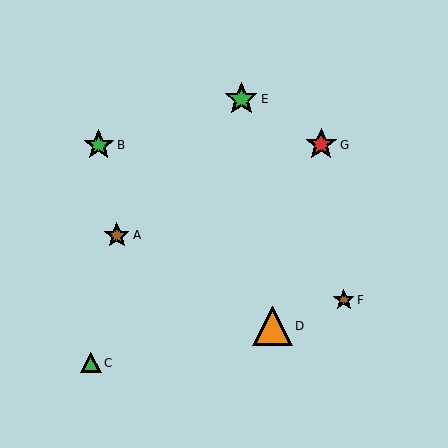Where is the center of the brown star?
The center of the brown star is at (117, 235).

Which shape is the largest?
The orange triangle (labeled D) is the largest.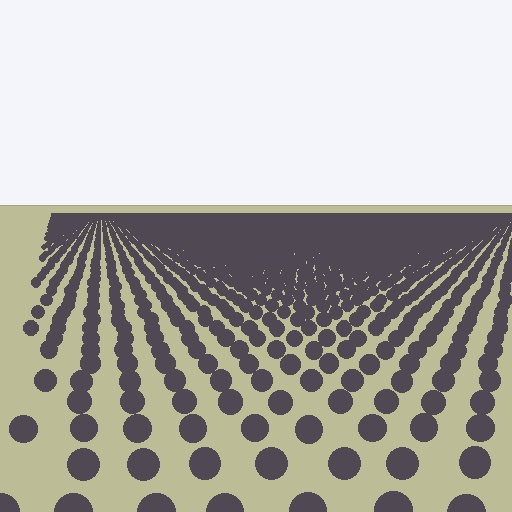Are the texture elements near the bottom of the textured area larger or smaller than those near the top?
Larger. Near the bottom, elements are closer to the viewer and appear at a bigger on-screen size.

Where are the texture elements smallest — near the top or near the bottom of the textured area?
Near the top.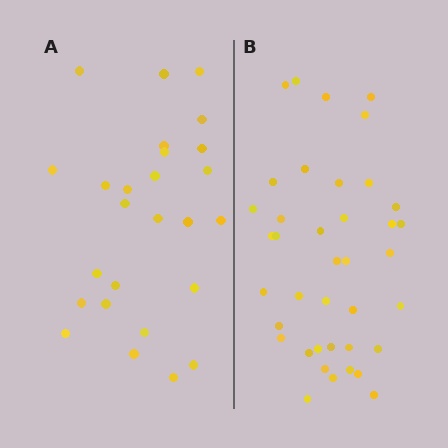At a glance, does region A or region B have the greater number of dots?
Region B (the right region) has more dots.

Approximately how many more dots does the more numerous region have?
Region B has approximately 15 more dots than region A.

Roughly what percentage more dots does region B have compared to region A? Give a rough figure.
About 50% more.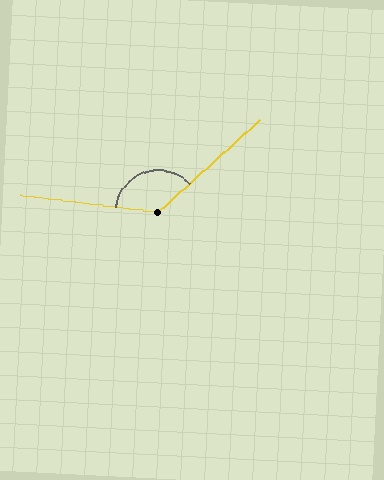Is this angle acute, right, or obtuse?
It is obtuse.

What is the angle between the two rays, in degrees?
Approximately 130 degrees.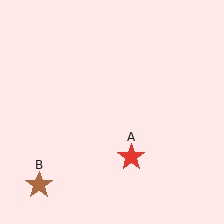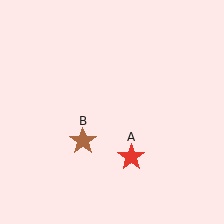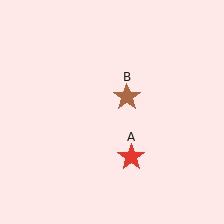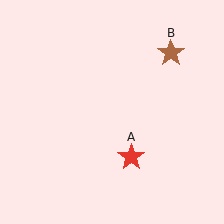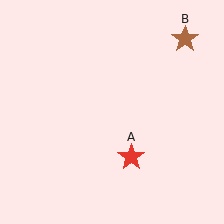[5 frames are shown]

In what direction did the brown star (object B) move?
The brown star (object B) moved up and to the right.